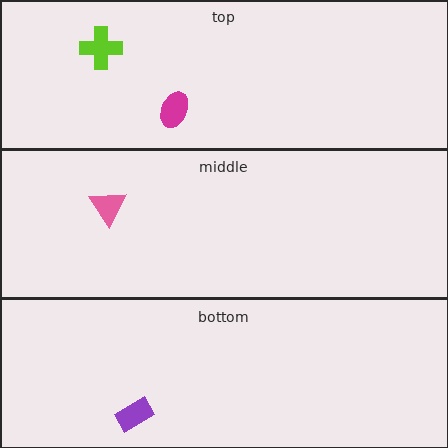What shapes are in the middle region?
The pink triangle.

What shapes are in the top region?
The magenta ellipse, the lime cross.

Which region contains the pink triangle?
The middle region.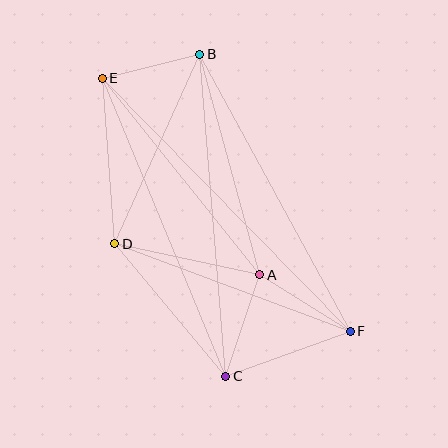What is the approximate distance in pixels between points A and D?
The distance between A and D is approximately 148 pixels.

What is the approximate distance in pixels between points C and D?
The distance between C and D is approximately 173 pixels.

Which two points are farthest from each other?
Points E and F are farthest from each other.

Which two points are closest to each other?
Points B and E are closest to each other.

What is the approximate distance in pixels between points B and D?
The distance between B and D is approximately 208 pixels.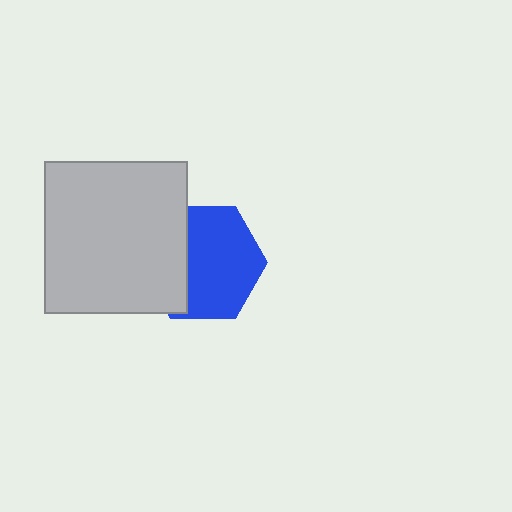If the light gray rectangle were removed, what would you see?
You would see the complete blue hexagon.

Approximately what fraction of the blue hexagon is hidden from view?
Roughly 33% of the blue hexagon is hidden behind the light gray rectangle.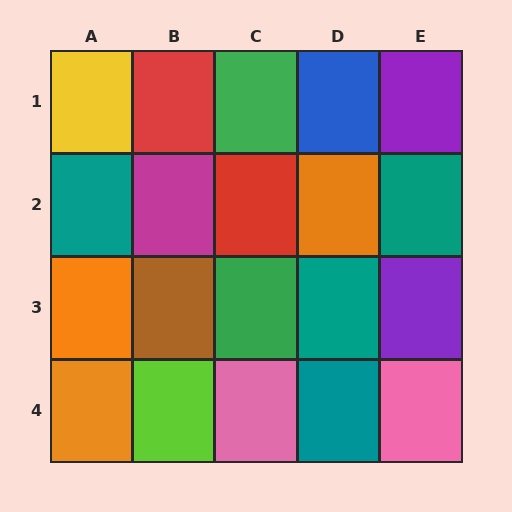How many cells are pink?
2 cells are pink.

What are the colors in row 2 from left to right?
Teal, magenta, red, orange, teal.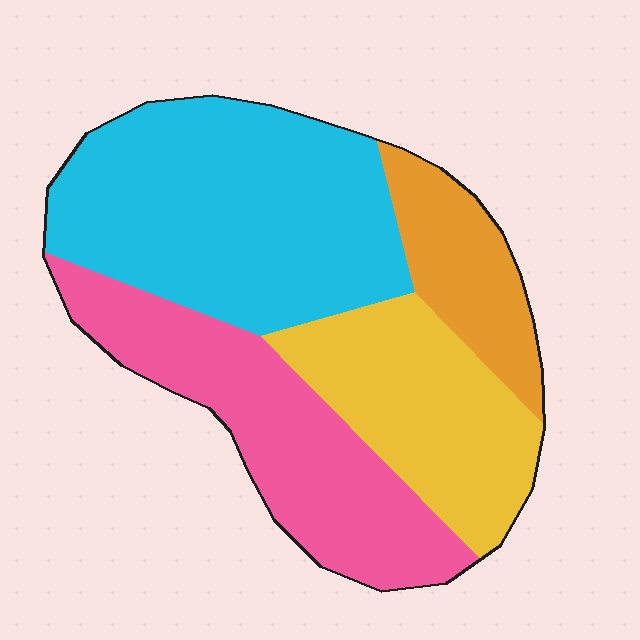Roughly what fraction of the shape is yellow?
Yellow takes up about one fifth (1/5) of the shape.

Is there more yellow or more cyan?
Cyan.